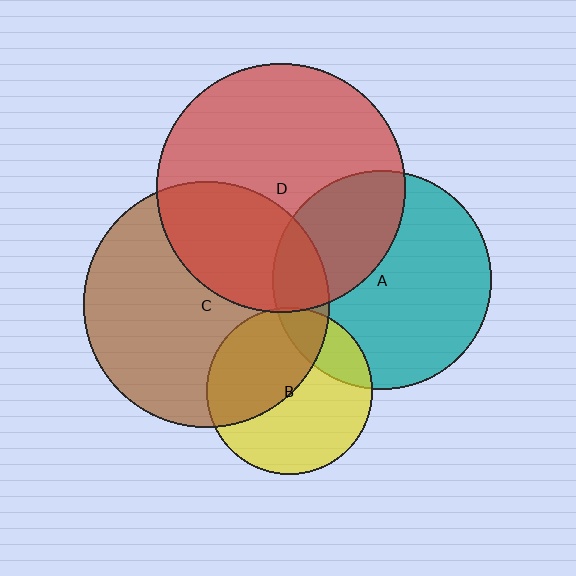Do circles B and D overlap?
Yes.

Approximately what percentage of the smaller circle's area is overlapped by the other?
Approximately 5%.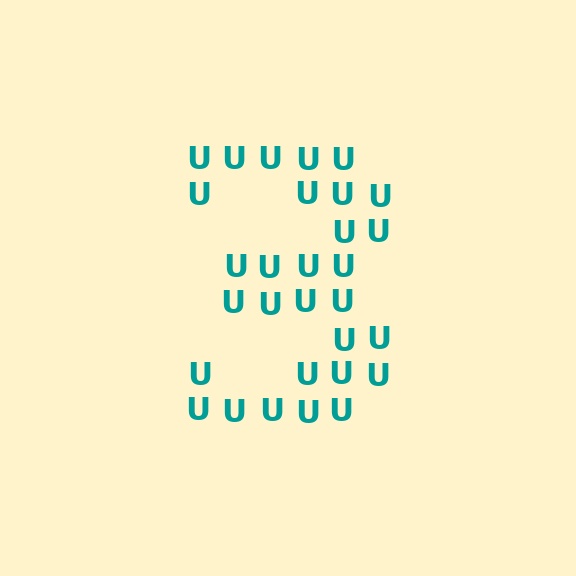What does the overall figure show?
The overall figure shows the digit 3.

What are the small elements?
The small elements are letter U's.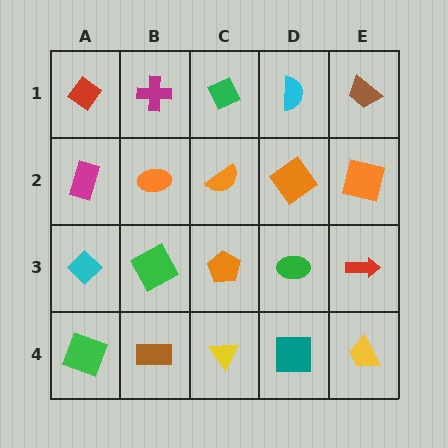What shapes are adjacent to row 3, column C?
An orange semicircle (row 2, column C), a yellow triangle (row 4, column C), a green square (row 3, column B), a green ellipse (row 3, column D).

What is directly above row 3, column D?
An orange diamond.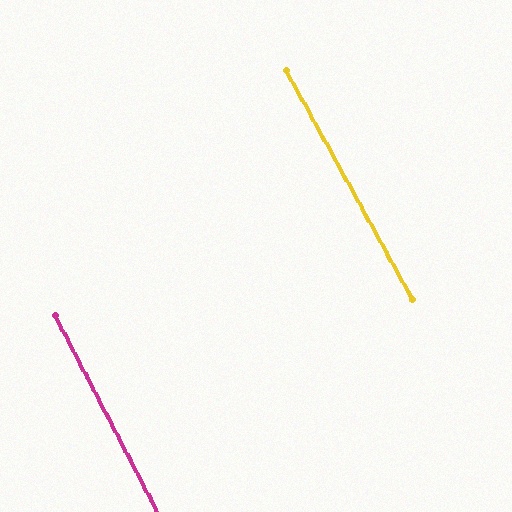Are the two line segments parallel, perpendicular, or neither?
Parallel — their directions differ by only 1.3°.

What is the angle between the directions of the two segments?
Approximately 1 degree.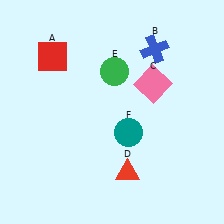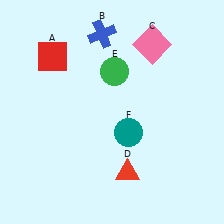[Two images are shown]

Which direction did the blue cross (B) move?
The blue cross (B) moved left.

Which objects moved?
The objects that moved are: the blue cross (B), the pink square (C).